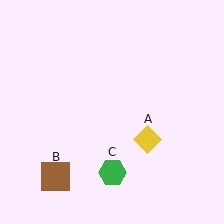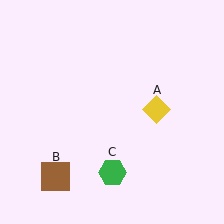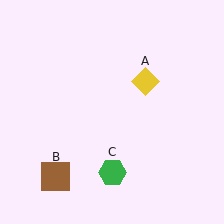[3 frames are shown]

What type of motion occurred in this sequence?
The yellow diamond (object A) rotated counterclockwise around the center of the scene.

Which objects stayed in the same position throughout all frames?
Brown square (object B) and green hexagon (object C) remained stationary.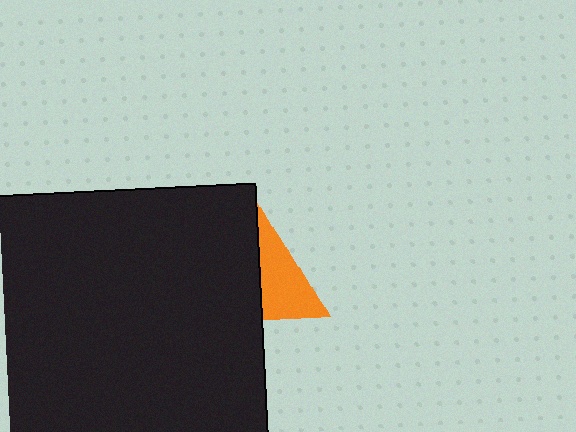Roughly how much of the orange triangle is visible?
About half of it is visible (roughly 49%).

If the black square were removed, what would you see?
You would see the complete orange triangle.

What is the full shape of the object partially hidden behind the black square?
The partially hidden object is an orange triangle.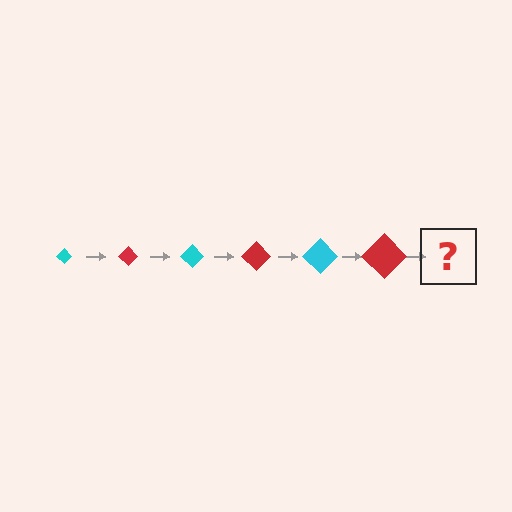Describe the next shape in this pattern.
It should be a cyan diamond, larger than the previous one.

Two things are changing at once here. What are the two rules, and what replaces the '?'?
The two rules are that the diamond grows larger each step and the color cycles through cyan and red. The '?' should be a cyan diamond, larger than the previous one.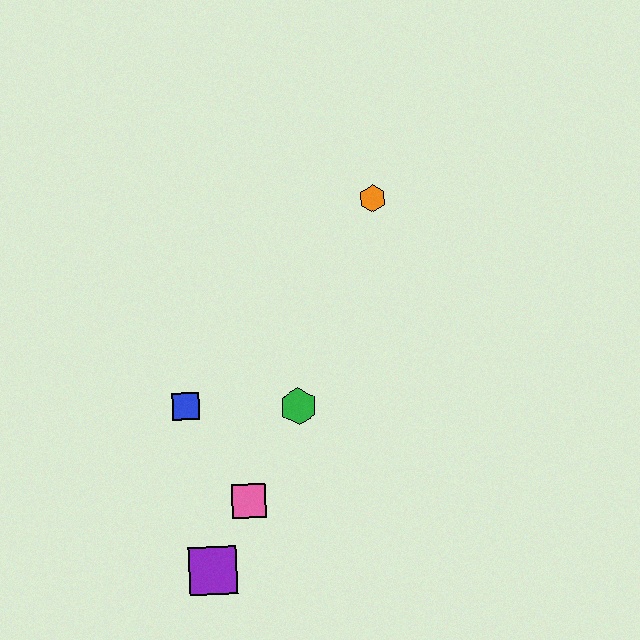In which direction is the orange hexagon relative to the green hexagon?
The orange hexagon is above the green hexagon.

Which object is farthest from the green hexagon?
The orange hexagon is farthest from the green hexagon.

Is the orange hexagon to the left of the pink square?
No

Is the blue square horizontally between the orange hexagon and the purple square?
No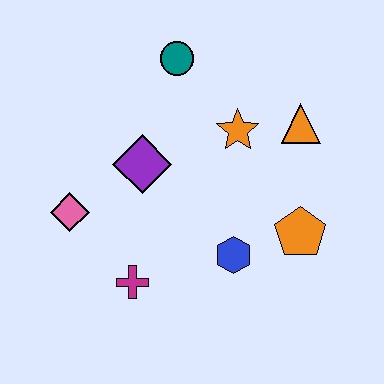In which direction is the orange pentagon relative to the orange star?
The orange pentagon is below the orange star.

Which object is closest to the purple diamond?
The pink diamond is closest to the purple diamond.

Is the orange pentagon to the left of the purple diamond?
No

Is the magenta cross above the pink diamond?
No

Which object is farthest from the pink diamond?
The orange triangle is farthest from the pink diamond.